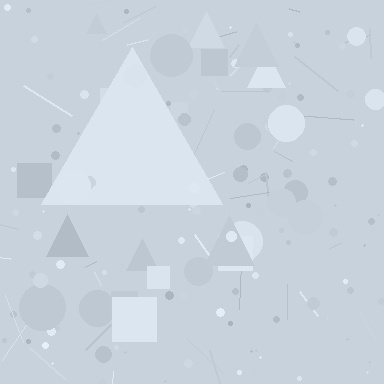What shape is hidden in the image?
A triangle is hidden in the image.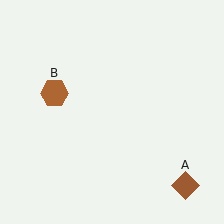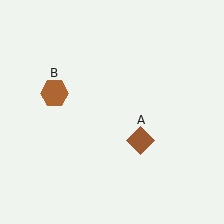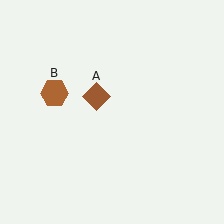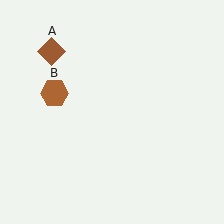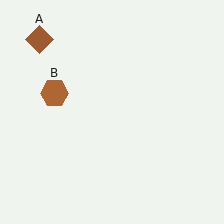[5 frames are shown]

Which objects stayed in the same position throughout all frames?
Brown hexagon (object B) remained stationary.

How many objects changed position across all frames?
1 object changed position: brown diamond (object A).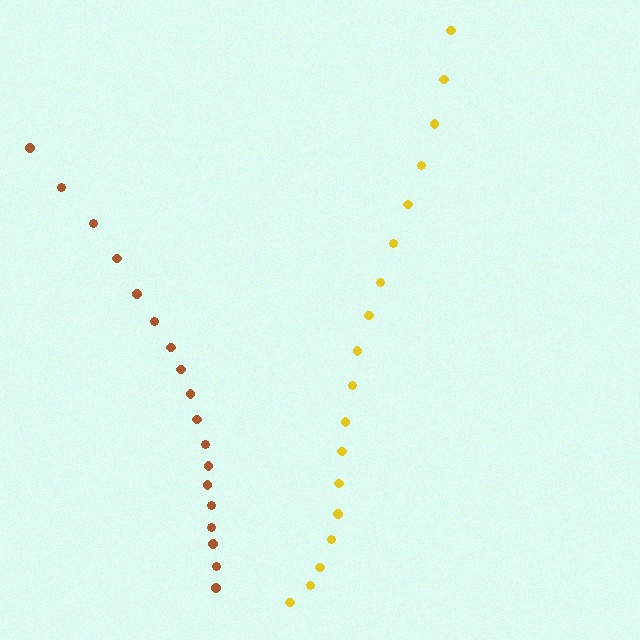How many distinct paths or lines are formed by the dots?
There are 2 distinct paths.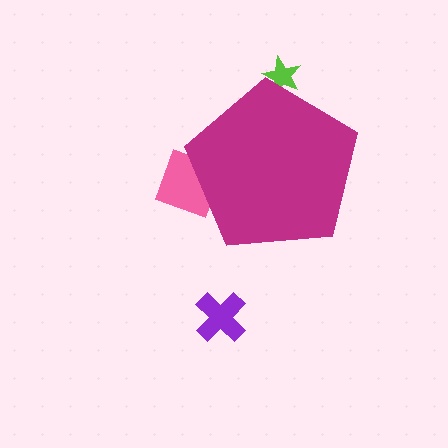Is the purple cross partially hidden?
No, the purple cross is fully visible.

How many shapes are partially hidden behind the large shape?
2 shapes are partially hidden.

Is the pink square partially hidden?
Yes, the pink square is partially hidden behind the magenta pentagon.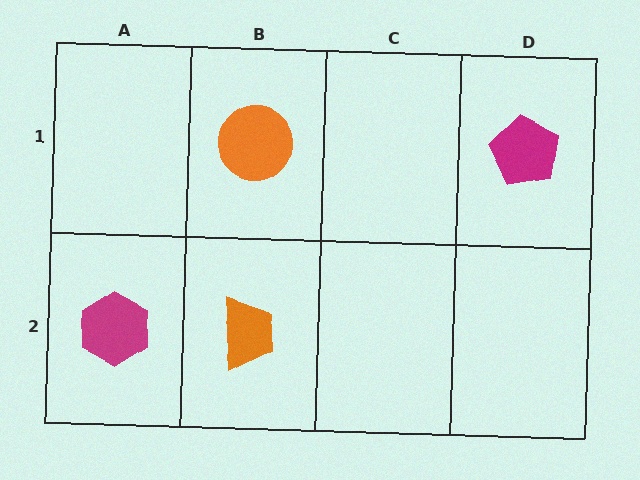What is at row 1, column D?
A magenta pentagon.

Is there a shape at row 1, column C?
No, that cell is empty.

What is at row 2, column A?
A magenta hexagon.